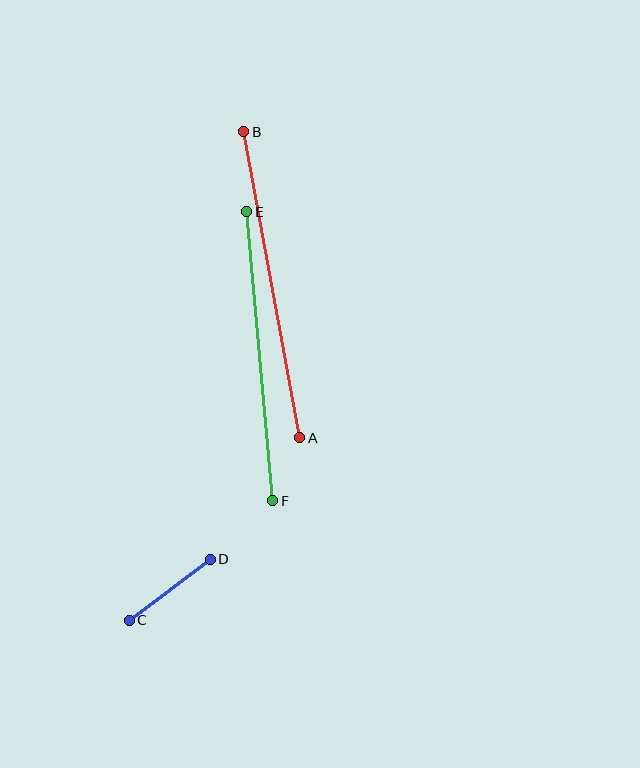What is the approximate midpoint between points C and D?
The midpoint is at approximately (170, 590) pixels.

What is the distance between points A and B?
The distance is approximately 311 pixels.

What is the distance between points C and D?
The distance is approximately 101 pixels.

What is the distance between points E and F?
The distance is approximately 290 pixels.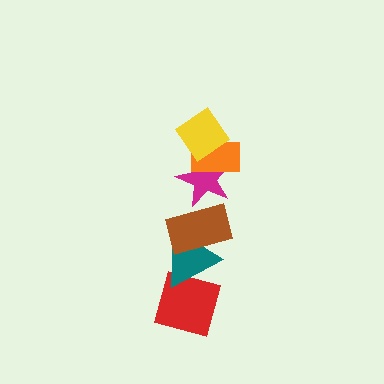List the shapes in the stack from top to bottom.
From top to bottom: the yellow diamond, the orange rectangle, the magenta star, the brown rectangle, the teal triangle, the red diamond.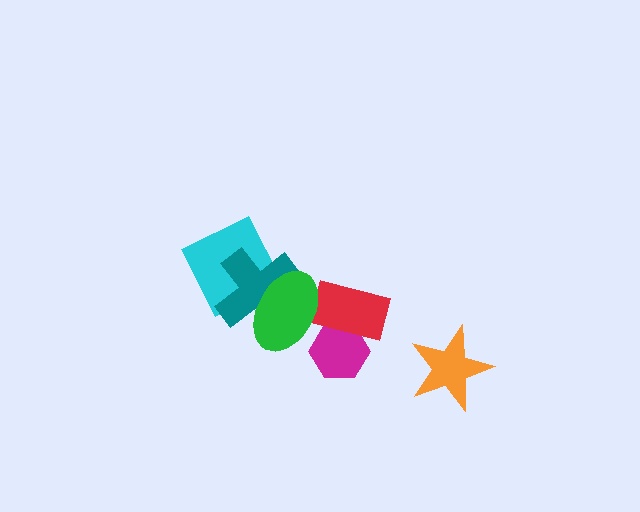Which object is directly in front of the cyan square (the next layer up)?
The teal cross is directly in front of the cyan square.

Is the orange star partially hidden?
No, no other shape covers it.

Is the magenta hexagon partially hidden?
Yes, it is partially covered by another shape.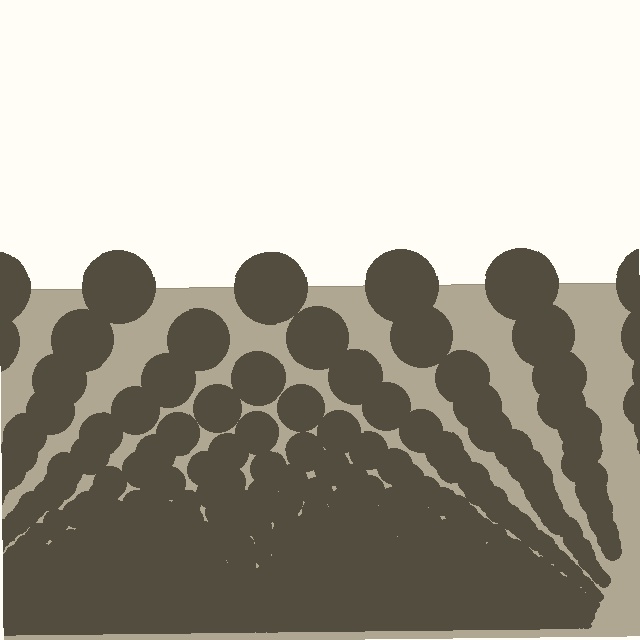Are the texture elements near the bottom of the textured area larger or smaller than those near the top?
Smaller. The gradient is inverted — elements near the bottom are smaller and denser.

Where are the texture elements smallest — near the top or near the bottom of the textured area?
Near the bottom.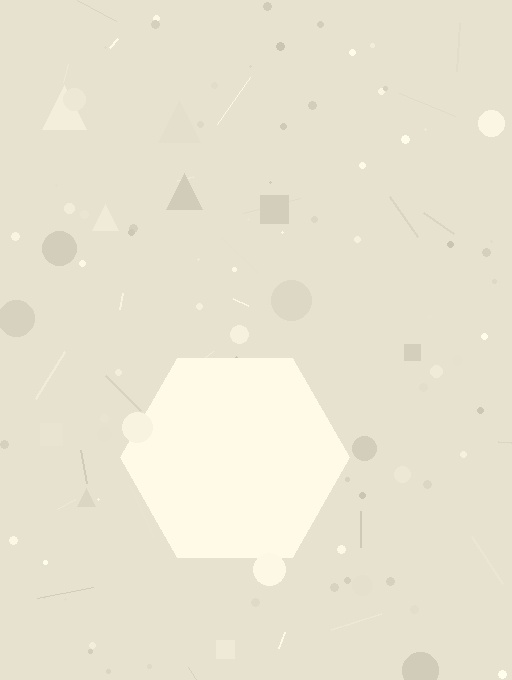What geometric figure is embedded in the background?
A hexagon is embedded in the background.